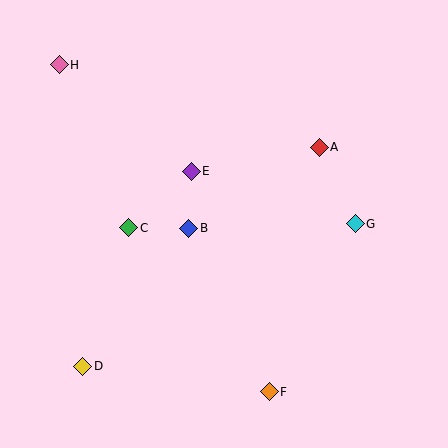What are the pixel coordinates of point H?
Point H is at (59, 65).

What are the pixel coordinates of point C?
Point C is at (129, 228).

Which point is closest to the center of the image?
Point B at (189, 228) is closest to the center.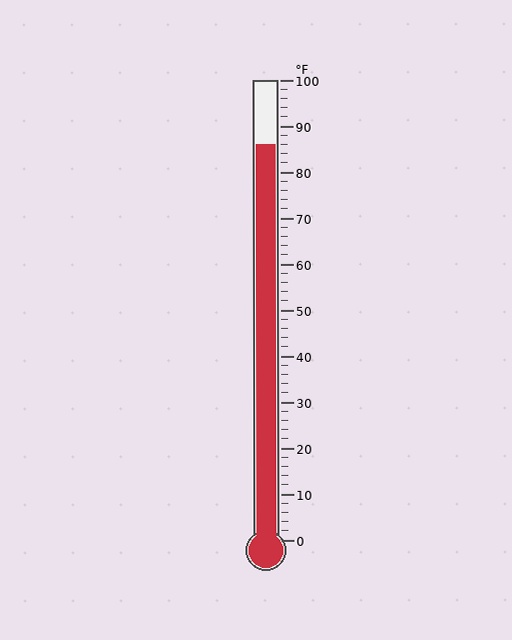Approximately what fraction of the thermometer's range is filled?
The thermometer is filled to approximately 85% of its range.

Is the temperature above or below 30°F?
The temperature is above 30°F.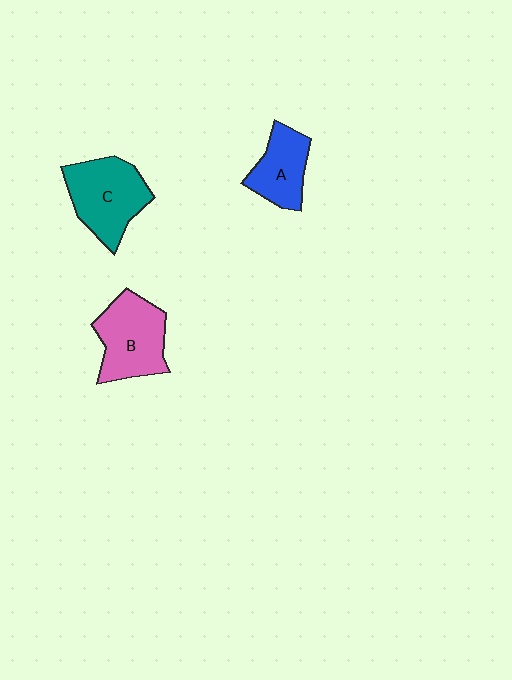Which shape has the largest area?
Shape C (teal).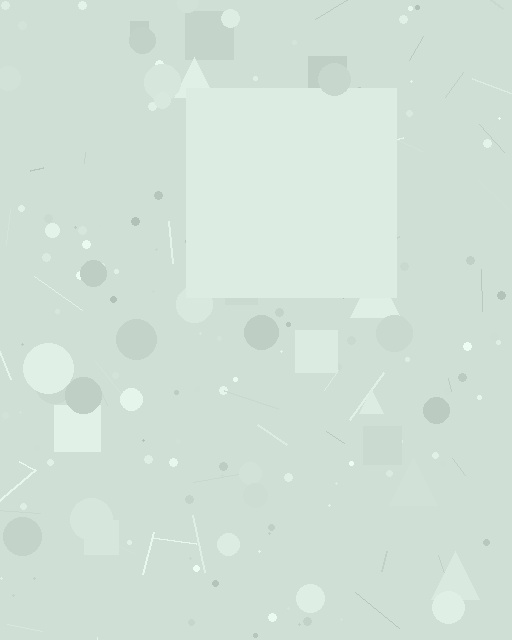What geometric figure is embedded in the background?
A square is embedded in the background.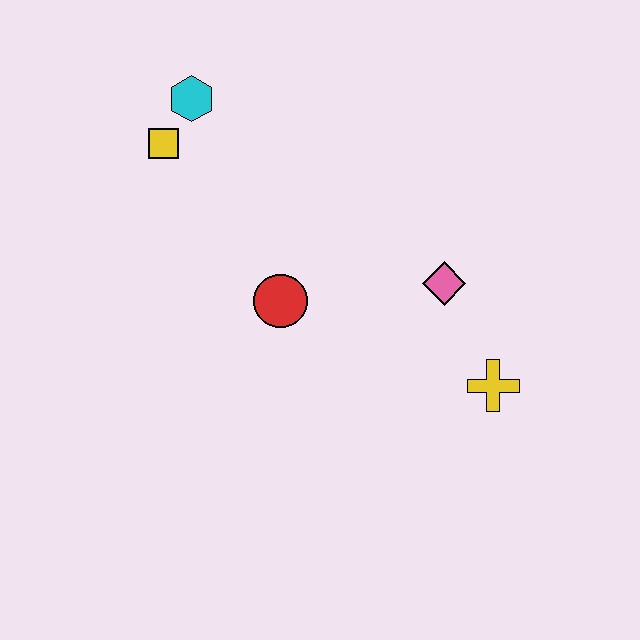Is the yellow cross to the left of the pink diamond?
No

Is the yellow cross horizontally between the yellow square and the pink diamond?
No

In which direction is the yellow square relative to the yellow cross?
The yellow square is to the left of the yellow cross.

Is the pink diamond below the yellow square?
Yes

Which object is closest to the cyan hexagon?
The yellow square is closest to the cyan hexagon.